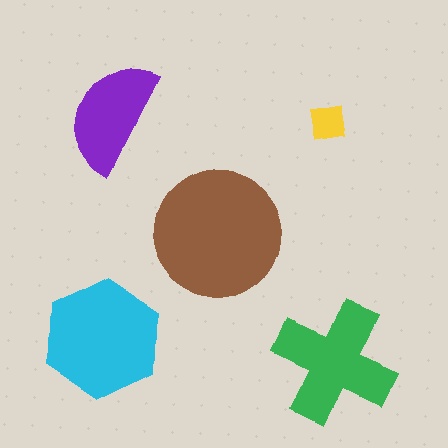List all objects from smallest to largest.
The yellow square, the purple semicircle, the green cross, the cyan hexagon, the brown circle.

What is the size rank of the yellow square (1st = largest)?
5th.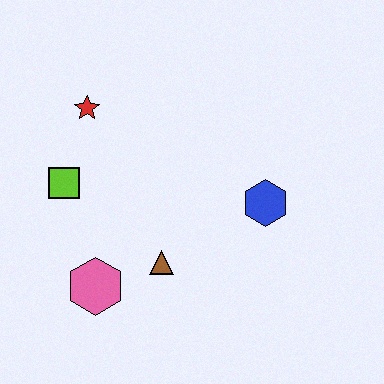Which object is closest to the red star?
The lime square is closest to the red star.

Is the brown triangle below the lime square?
Yes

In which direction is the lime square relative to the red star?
The lime square is below the red star.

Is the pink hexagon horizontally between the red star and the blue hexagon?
Yes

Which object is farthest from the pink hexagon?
The blue hexagon is farthest from the pink hexagon.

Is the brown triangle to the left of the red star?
No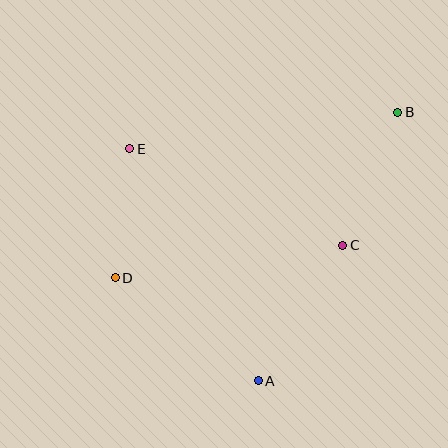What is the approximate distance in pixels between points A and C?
The distance between A and C is approximately 160 pixels.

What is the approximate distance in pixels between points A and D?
The distance between A and D is approximately 176 pixels.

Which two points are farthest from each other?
Points B and D are farthest from each other.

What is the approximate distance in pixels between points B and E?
The distance between B and E is approximately 271 pixels.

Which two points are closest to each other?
Points D and E are closest to each other.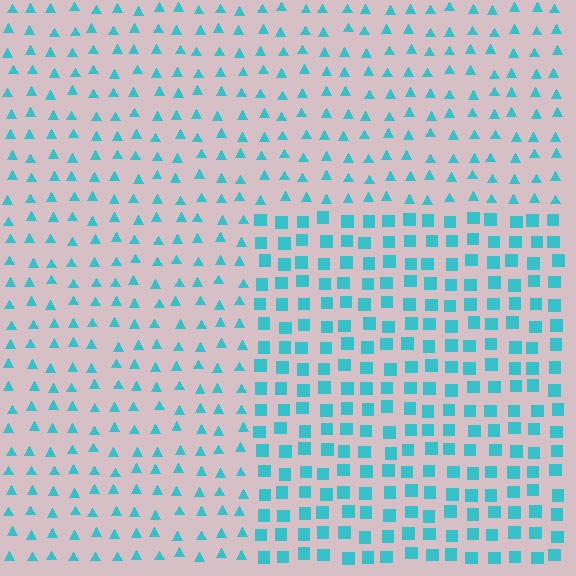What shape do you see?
I see a rectangle.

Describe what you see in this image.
The image is filled with small cyan elements arranged in a uniform grid. A rectangle-shaped region contains squares, while the surrounding area contains triangles. The boundary is defined purely by the change in element shape.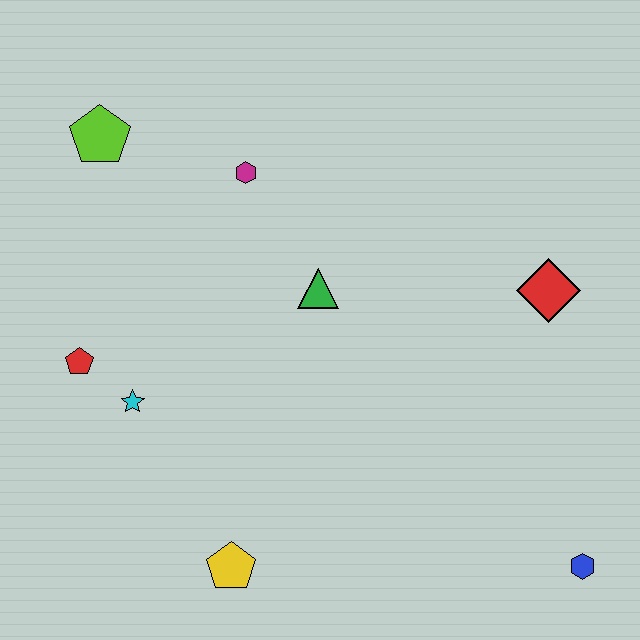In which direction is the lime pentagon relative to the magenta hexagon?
The lime pentagon is to the left of the magenta hexagon.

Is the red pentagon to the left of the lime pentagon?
Yes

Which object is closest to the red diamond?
The green triangle is closest to the red diamond.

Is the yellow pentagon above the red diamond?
No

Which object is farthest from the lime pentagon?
The blue hexagon is farthest from the lime pentagon.